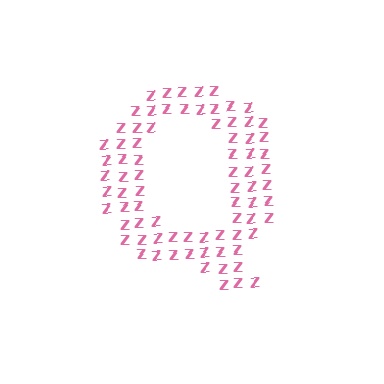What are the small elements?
The small elements are letter Z's.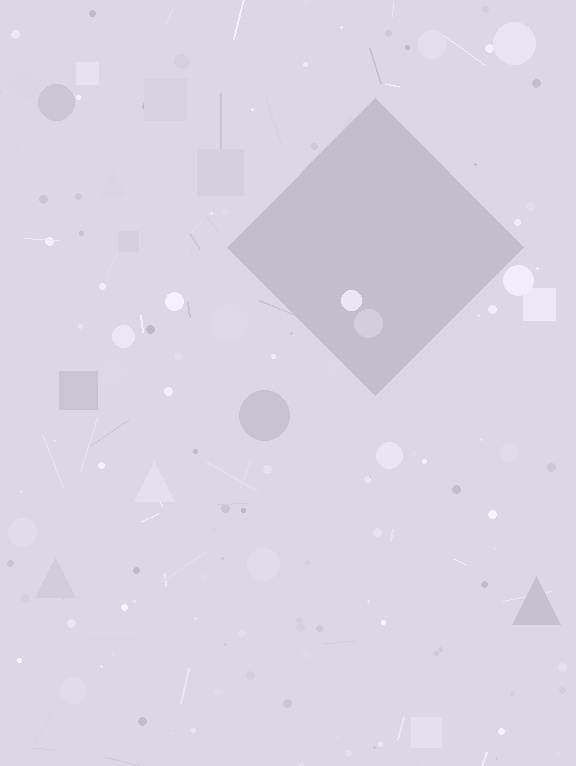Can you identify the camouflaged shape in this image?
The camouflaged shape is a diamond.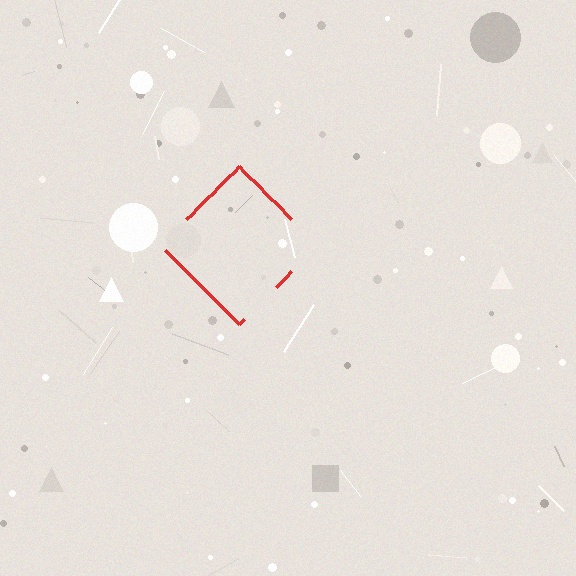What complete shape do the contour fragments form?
The contour fragments form a diamond.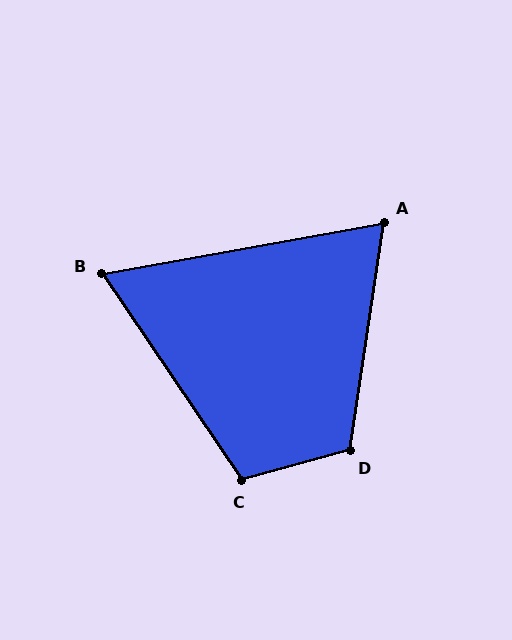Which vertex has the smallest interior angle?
B, at approximately 66 degrees.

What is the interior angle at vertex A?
Approximately 71 degrees (acute).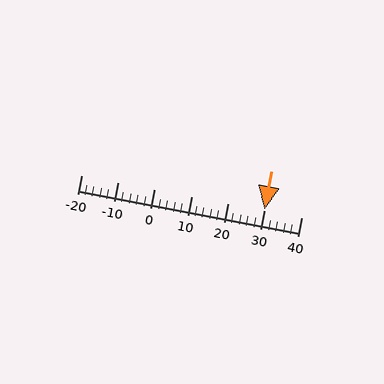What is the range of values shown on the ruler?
The ruler shows values from -20 to 40.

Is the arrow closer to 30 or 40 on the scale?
The arrow is closer to 30.